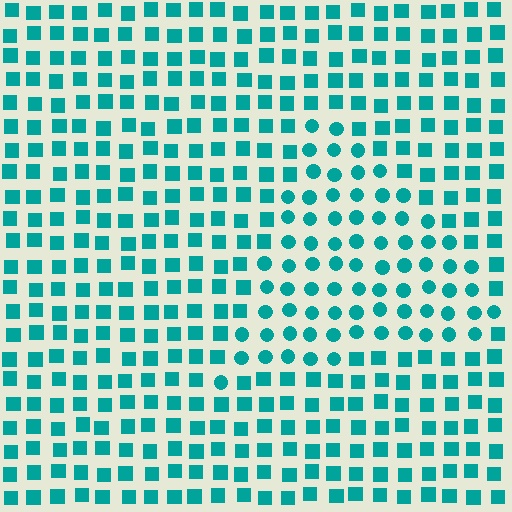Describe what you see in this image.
The image is filled with small teal elements arranged in a uniform grid. A triangle-shaped region contains circles, while the surrounding area contains squares. The boundary is defined purely by the change in element shape.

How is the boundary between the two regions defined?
The boundary is defined by a change in element shape: circles inside vs. squares outside. All elements share the same color and spacing.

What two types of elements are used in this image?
The image uses circles inside the triangle region and squares outside it.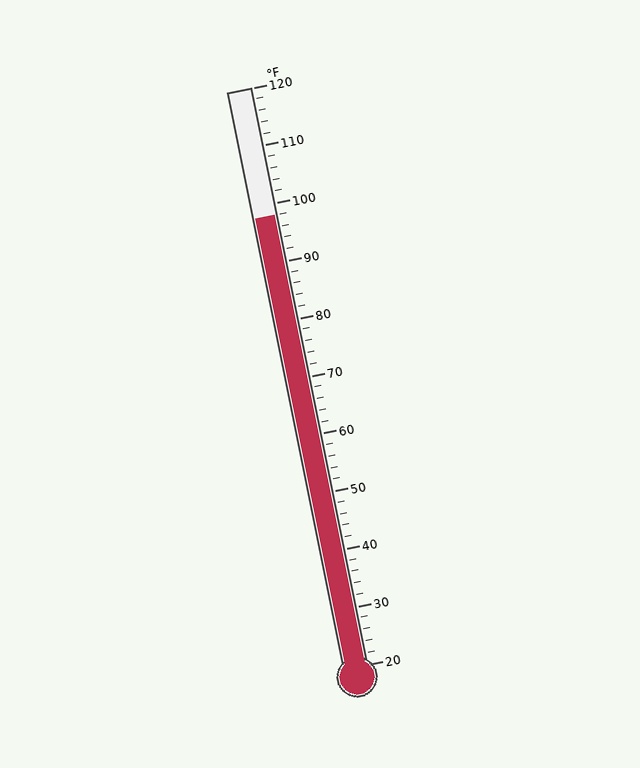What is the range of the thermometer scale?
The thermometer scale ranges from 20°F to 120°F.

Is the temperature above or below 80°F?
The temperature is above 80°F.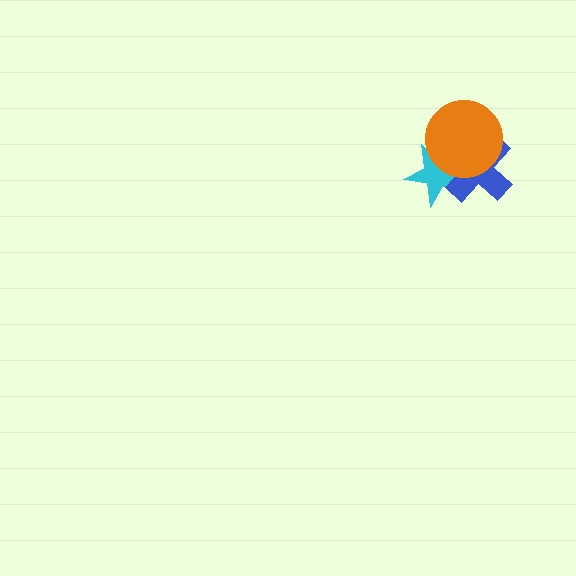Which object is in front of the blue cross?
The orange circle is in front of the blue cross.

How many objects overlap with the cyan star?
2 objects overlap with the cyan star.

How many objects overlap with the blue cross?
2 objects overlap with the blue cross.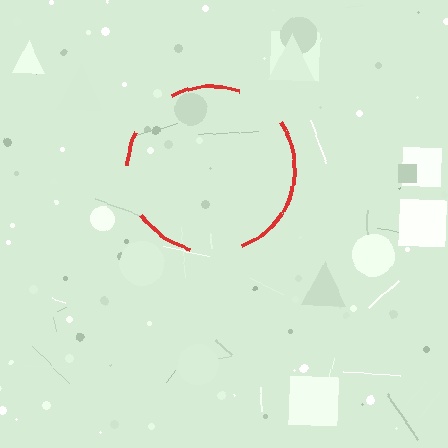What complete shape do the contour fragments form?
The contour fragments form a circle.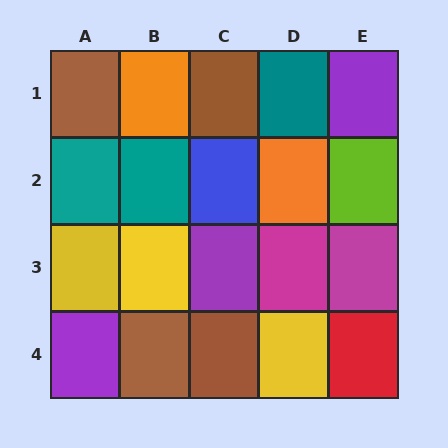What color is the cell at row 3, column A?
Yellow.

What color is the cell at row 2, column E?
Lime.